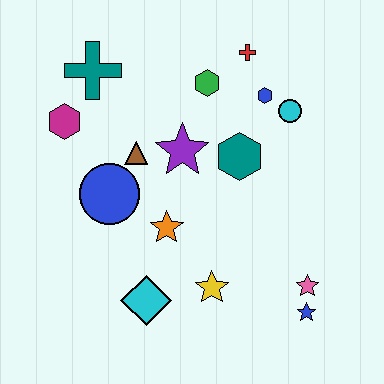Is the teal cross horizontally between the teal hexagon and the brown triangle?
No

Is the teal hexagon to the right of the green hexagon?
Yes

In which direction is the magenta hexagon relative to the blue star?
The magenta hexagon is to the left of the blue star.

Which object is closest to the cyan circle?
The blue hexagon is closest to the cyan circle.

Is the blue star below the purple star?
Yes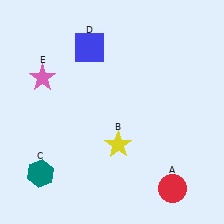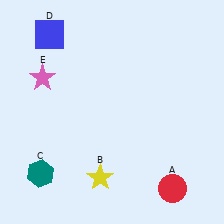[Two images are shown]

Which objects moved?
The objects that moved are: the yellow star (B), the blue square (D).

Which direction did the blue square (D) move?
The blue square (D) moved left.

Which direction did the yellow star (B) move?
The yellow star (B) moved down.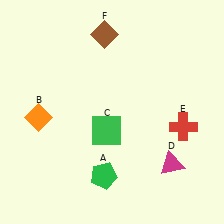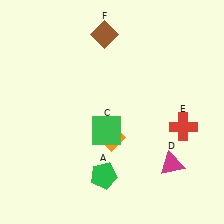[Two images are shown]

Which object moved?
The orange diamond (B) moved right.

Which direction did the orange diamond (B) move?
The orange diamond (B) moved right.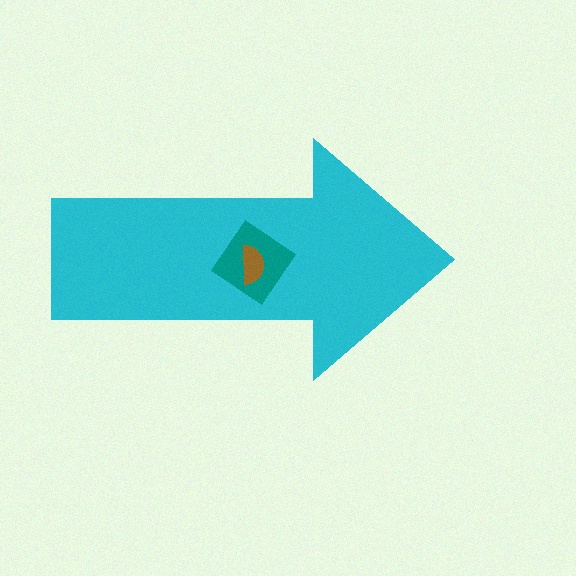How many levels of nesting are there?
3.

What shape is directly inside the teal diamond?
The brown semicircle.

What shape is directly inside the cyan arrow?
The teal diamond.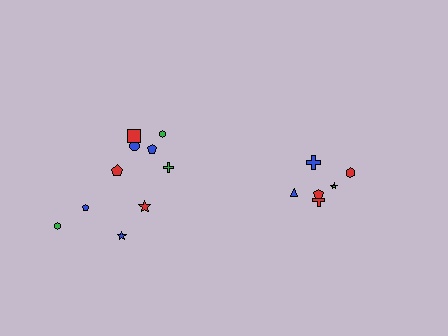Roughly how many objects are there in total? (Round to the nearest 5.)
Roughly 15 objects in total.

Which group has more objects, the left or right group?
The left group.